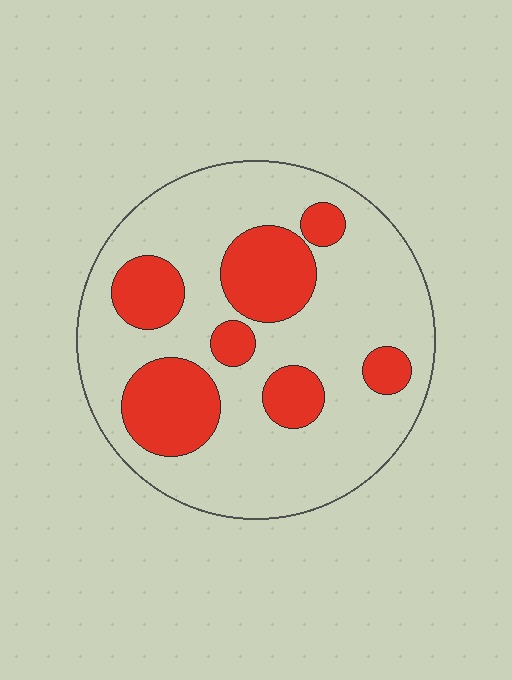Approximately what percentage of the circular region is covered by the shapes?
Approximately 30%.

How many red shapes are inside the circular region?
7.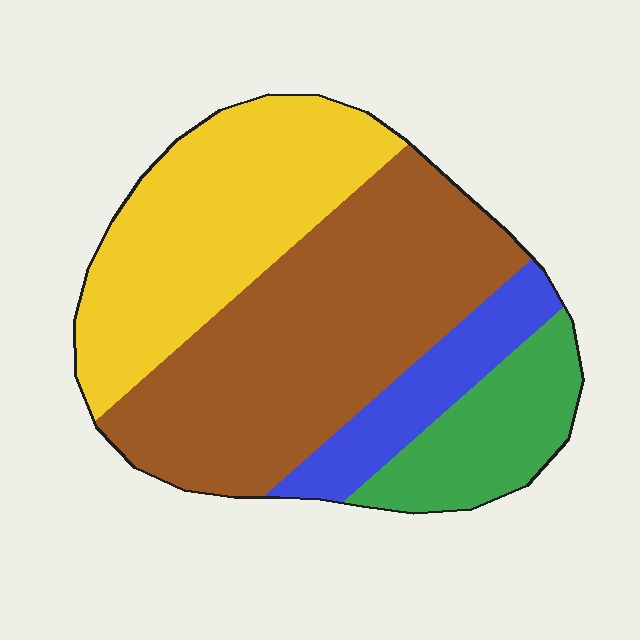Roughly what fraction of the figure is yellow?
Yellow takes up between a quarter and a half of the figure.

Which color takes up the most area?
Brown, at roughly 45%.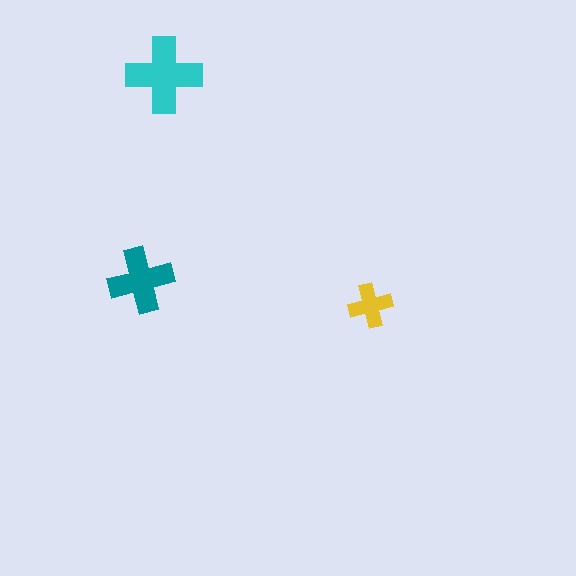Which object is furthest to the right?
The yellow cross is rightmost.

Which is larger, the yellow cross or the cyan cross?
The cyan one.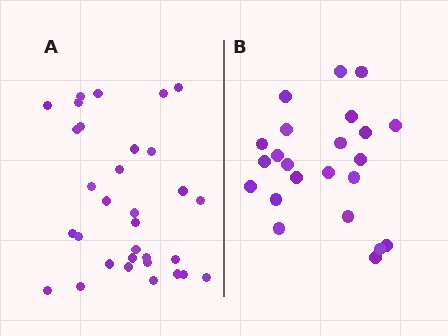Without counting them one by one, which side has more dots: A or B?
Region A (the left region) has more dots.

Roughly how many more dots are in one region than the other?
Region A has roughly 8 or so more dots than region B.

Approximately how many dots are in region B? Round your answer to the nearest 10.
About 20 dots. (The exact count is 23, which rounds to 20.)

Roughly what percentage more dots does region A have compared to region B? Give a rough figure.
About 40% more.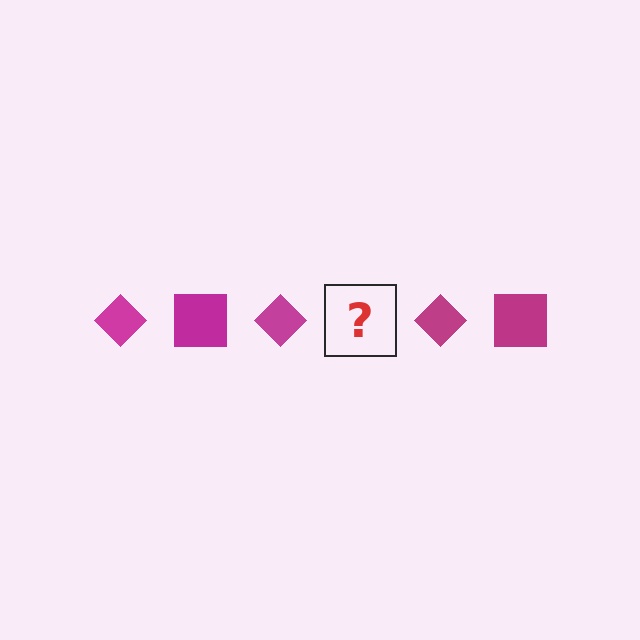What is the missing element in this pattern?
The missing element is a magenta square.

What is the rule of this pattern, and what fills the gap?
The rule is that the pattern cycles through diamond, square shapes in magenta. The gap should be filled with a magenta square.